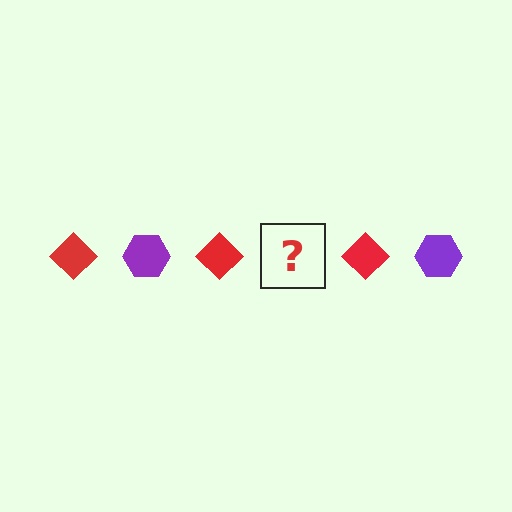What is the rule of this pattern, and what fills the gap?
The rule is that the pattern alternates between red diamond and purple hexagon. The gap should be filled with a purple hexagon.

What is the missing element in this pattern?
The missing element is a purple hexagon.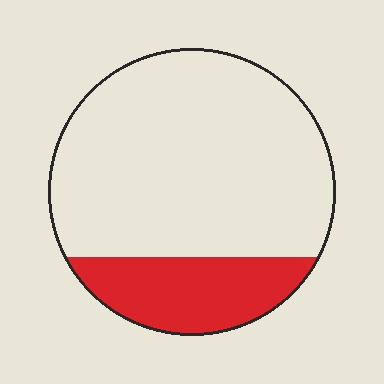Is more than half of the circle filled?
No.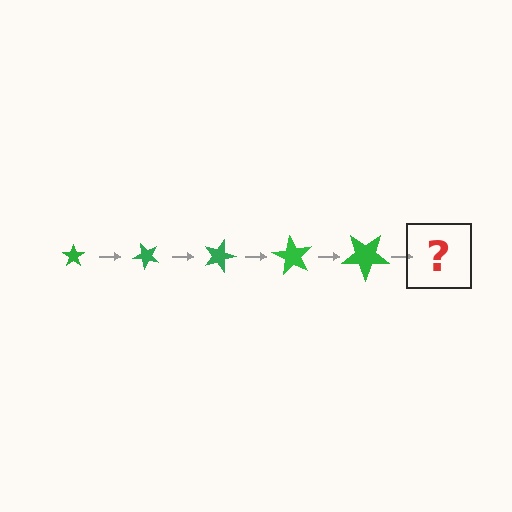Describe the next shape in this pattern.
It should be a star, larger than the previous one and rotated 225 degrees from the start.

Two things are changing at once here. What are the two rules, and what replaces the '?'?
The two rules are that the star grows larger each step and it rotates 45 degrees each step. The '?' should be a star, larger than the previous one and rotated 225 degrees from the start.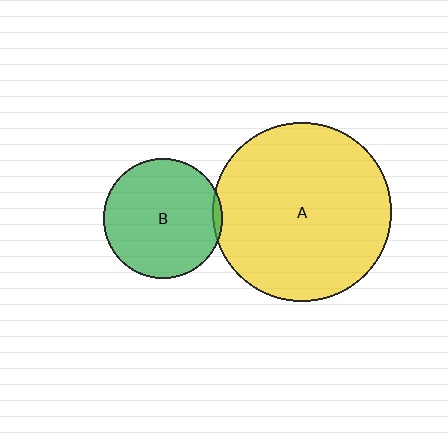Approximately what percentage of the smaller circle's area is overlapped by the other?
Approximately 5%.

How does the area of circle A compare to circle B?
Approximately 2.2 times.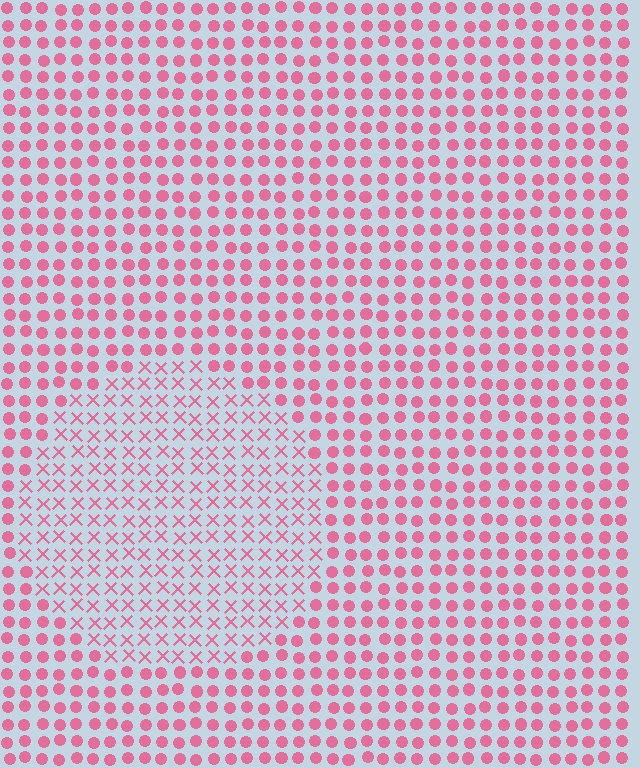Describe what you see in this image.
The image is filled with small pink elements arranged in a uniform grid. A circle-shaped region contains X marks, while the surrounding area contains circles. The boundary is defined purely by the change in element shape.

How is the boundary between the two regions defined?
The boundary is defined by a change in element shape: X marks inside vs. circles outside. All elements share the same color and spacing.